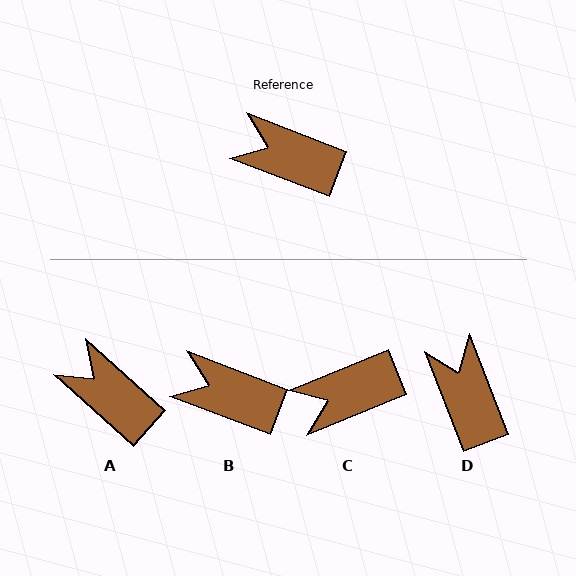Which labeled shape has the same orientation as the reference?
B.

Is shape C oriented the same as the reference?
No, it is off by about 43 degrees.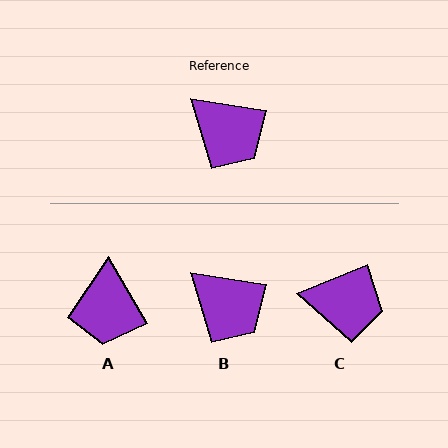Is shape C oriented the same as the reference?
No, it is off by about 31 degrees.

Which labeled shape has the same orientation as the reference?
B.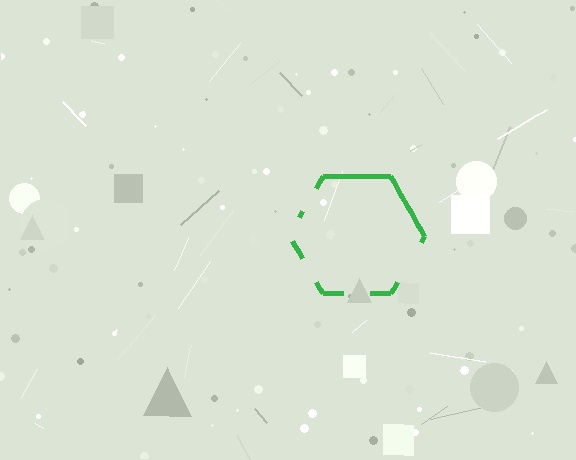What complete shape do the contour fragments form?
The contour fragments form a hexagon.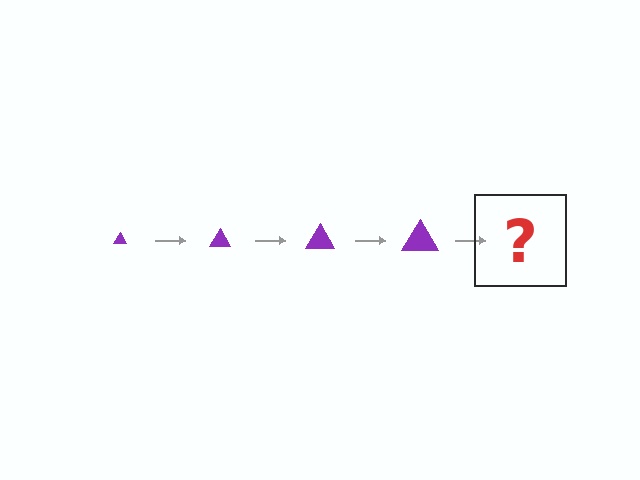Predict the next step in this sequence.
The next step is a purple triangle, larger than the previous one.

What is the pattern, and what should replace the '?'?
The pattern is that the triangle gets progressively larger each step. The '?' should be a purple triangle, larger than the previous one.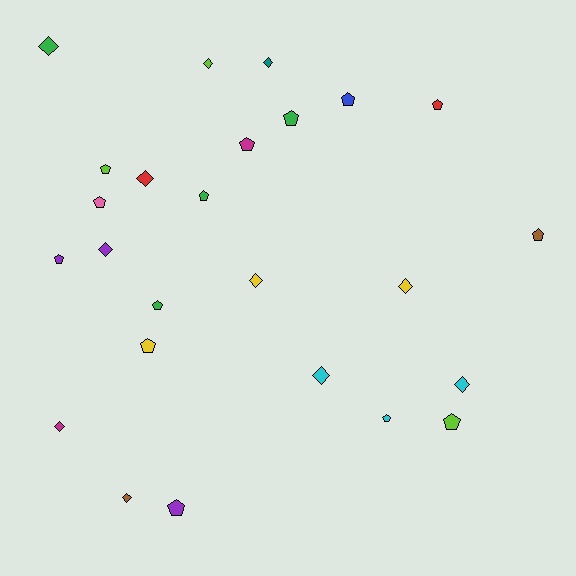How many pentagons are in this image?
There are 14 pentagons.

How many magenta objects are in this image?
There are 2 magenta objects.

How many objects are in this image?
There are 25 objects.